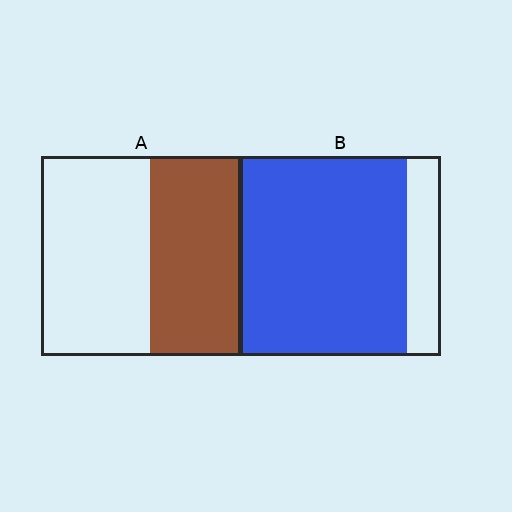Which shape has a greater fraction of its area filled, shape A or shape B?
Shape B.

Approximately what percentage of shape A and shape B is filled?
A is approximately 45% and B is approximately 85%.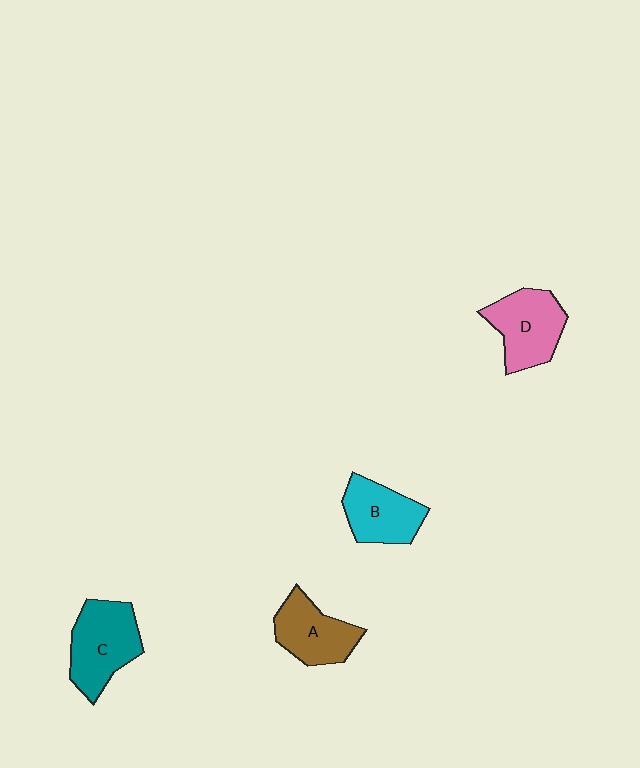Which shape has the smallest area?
Shape B (cyan).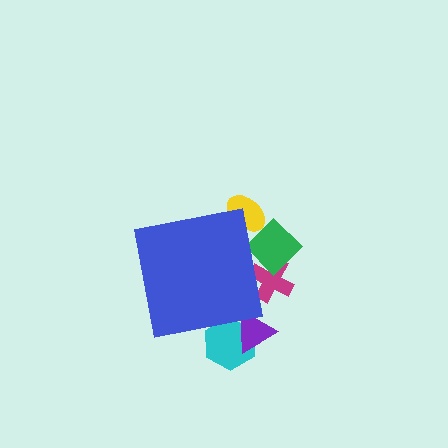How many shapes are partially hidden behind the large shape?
5 shapes are partially hidden.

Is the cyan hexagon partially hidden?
Yes, the cyan hexagon is partially hidden behind the blue square.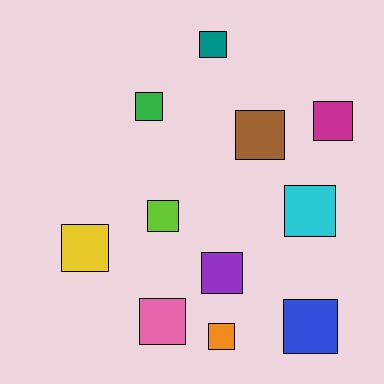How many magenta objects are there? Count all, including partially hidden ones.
There is 1 magenta object.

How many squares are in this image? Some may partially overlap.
There are 11 squares.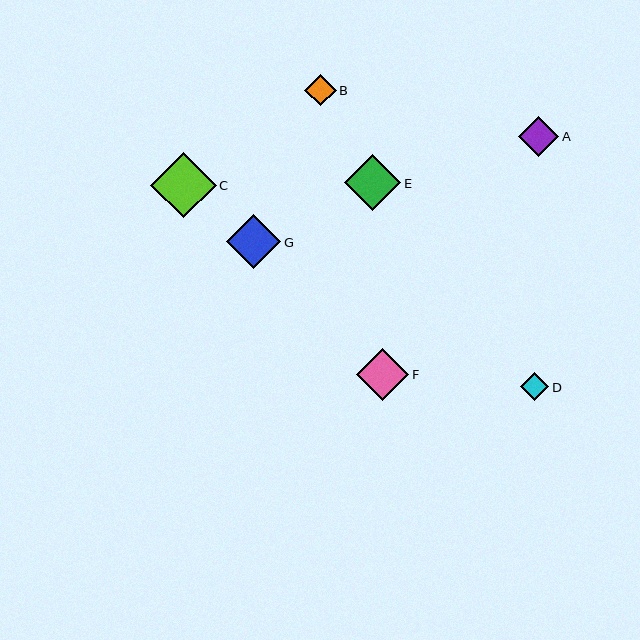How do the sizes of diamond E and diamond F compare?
Diamond E and diamond F are approximately the same size.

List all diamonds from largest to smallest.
From largest to smallest: C, E, G, F, A, B, D.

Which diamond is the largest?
Diamond C is the largest with a size of approximately 66 pixels.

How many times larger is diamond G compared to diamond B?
Diamond G is approximately 1.7 times the size of diamond B.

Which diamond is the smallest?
Diamond D is the smallest with a size of approximately 28 pixels.